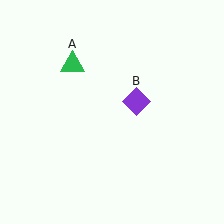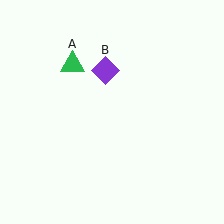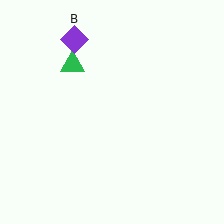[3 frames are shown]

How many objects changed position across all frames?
1 object changed position: purple diamond (object B).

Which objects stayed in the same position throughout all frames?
Green triangle (object A) remained stationary.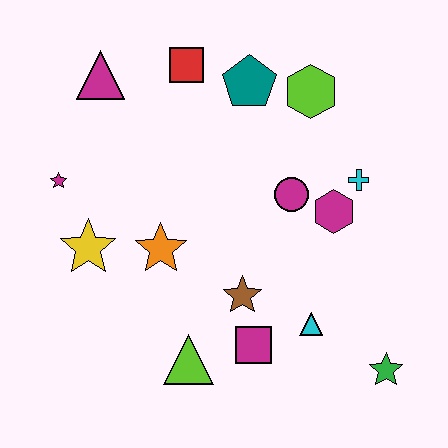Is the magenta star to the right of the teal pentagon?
No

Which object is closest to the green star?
The cyan triangle is closest to the green star.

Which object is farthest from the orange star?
The green star is farthest from the orange star.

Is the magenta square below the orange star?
Yes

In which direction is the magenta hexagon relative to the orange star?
The magenta hexagon is to the right of the orange star.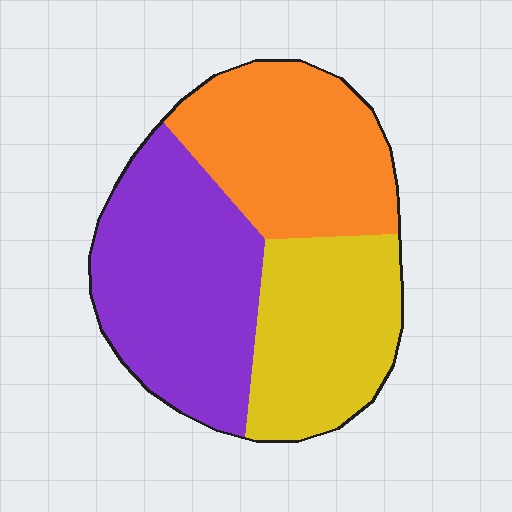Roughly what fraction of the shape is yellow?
Yellow covers around 30% of the shape.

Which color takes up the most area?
Purple, at roughly 40%.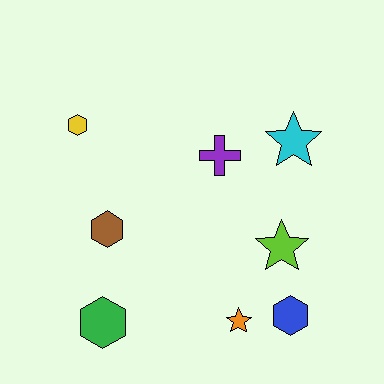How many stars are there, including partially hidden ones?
There are 3 stars.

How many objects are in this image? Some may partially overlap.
There are 8 objects.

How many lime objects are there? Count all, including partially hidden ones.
There is 1 lime object.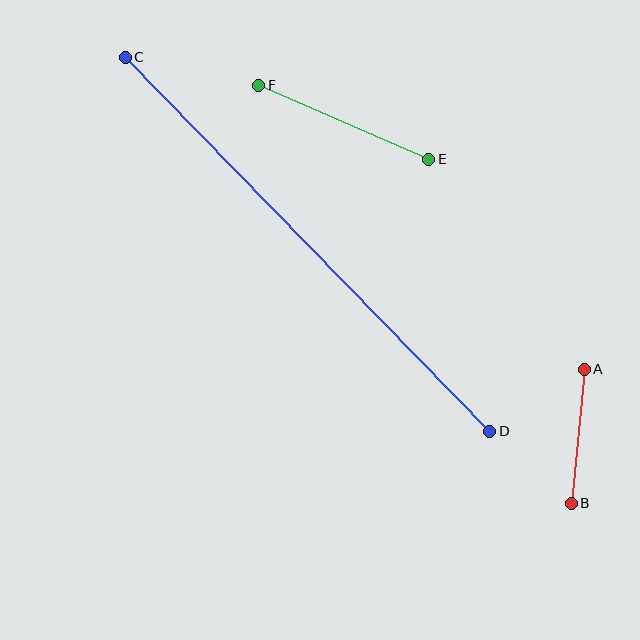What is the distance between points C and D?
The distance is approximately 522 pixels.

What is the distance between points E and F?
The distance is approximately 185 pixels.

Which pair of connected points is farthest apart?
Points C and D are farthest apart.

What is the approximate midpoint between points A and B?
The midpoint is at approximately (578, 436) pixels.